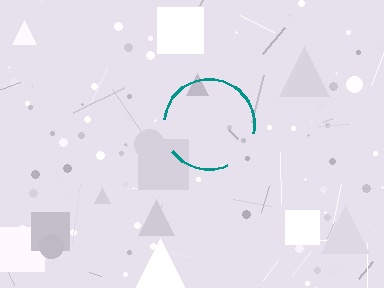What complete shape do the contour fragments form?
The contour fragments form a circle.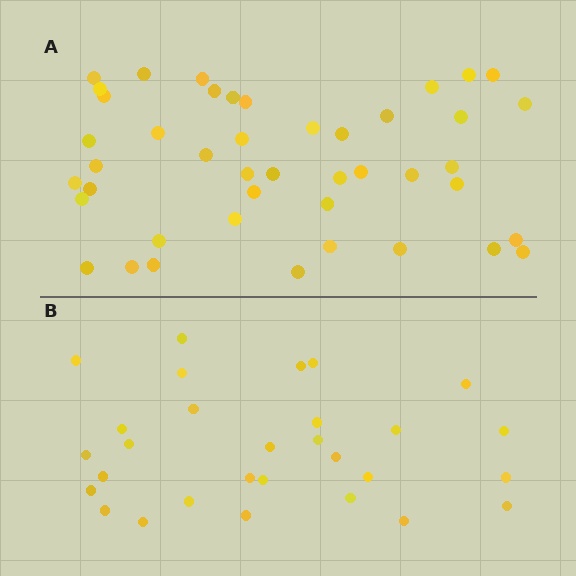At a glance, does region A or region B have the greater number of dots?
Region A (the top region) has more dots.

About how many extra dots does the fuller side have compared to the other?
Region A has approximately 15 more dots than region B.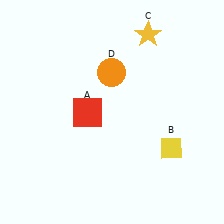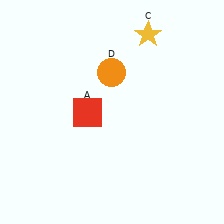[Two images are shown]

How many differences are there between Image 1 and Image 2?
There is 1 difference between the two images.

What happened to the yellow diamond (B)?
The yellow diamond (B) was removed in Image 2. It was in the bottom-right area of Image 1.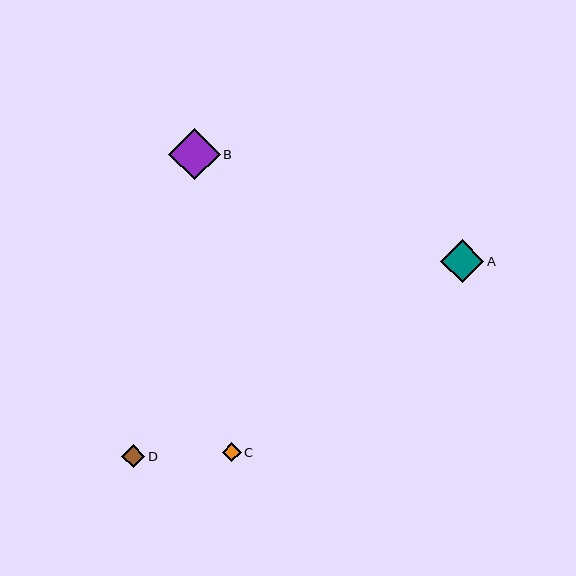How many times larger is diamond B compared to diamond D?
Diamond B is approximately 2.2 times the size of diamond D.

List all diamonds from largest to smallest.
From largest to smallest: B, A, D, C.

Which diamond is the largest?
Diamond B is the largest with a size of approximately 52 pixels.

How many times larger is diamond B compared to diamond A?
Diamond B is approximately 1.2 times the size of diamond A.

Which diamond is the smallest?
Diamond C is the smallest with a size of approximately 19 pixels.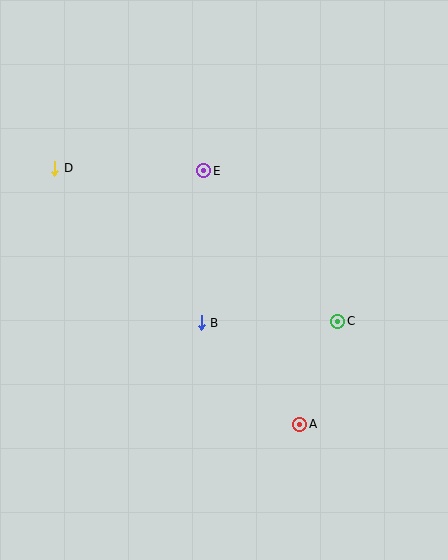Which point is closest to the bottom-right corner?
Point A is closest to the bottom-right corner.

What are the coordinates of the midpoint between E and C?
The midpoint between E and C is at (271, 246).